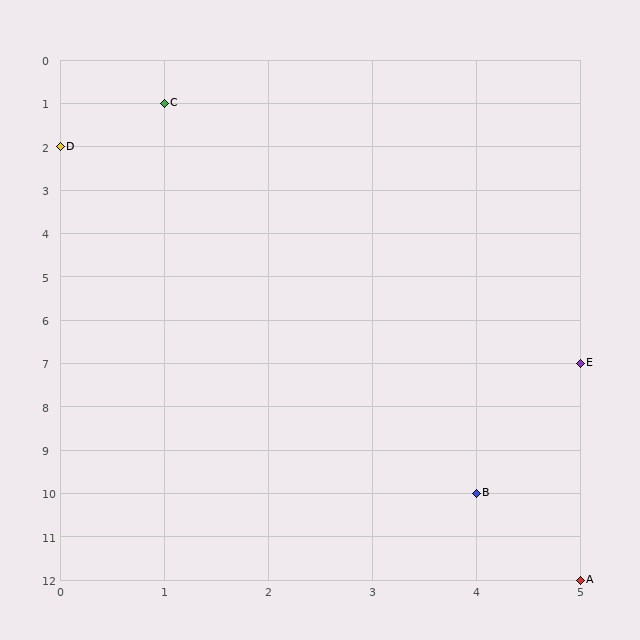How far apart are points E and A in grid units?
Points E and A are 5 rows apart.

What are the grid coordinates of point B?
Point B is at grid coordinates (4, 10).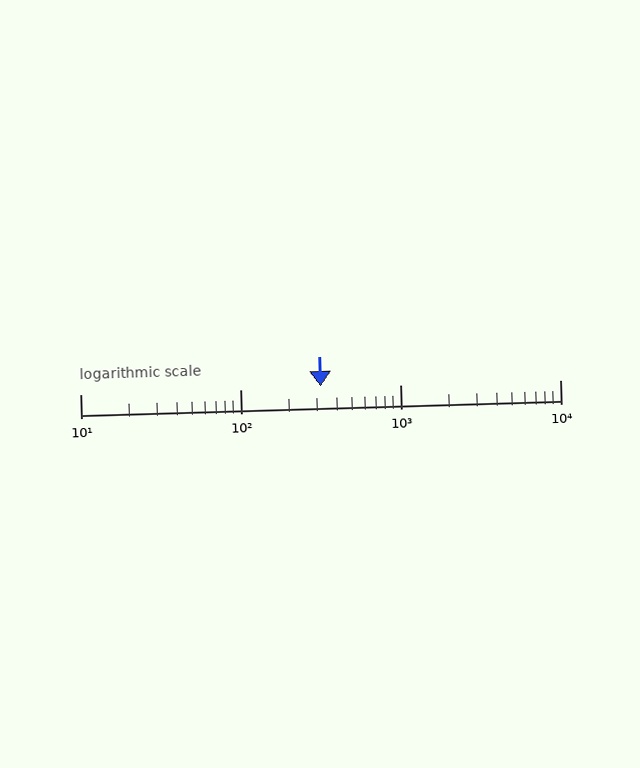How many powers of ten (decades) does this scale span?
The scale spans 3 decades, from 10 to 10000.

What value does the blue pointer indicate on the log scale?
The pointer indicates approximately 320.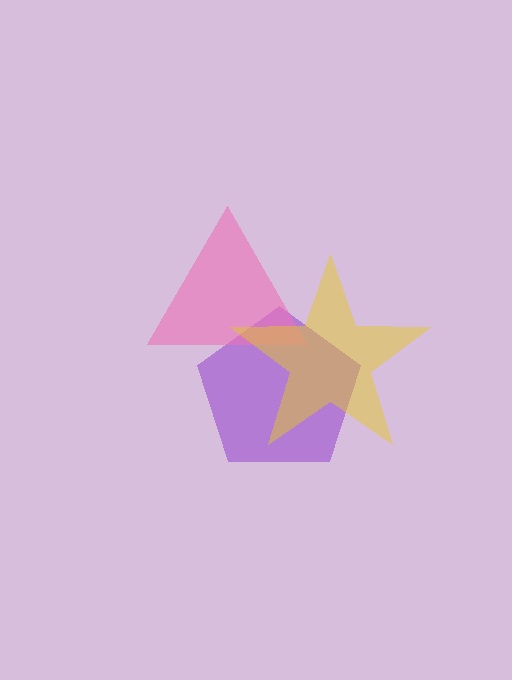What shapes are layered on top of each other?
The layered shapes are: a purple pentagon, a pink triangle, a yellow star.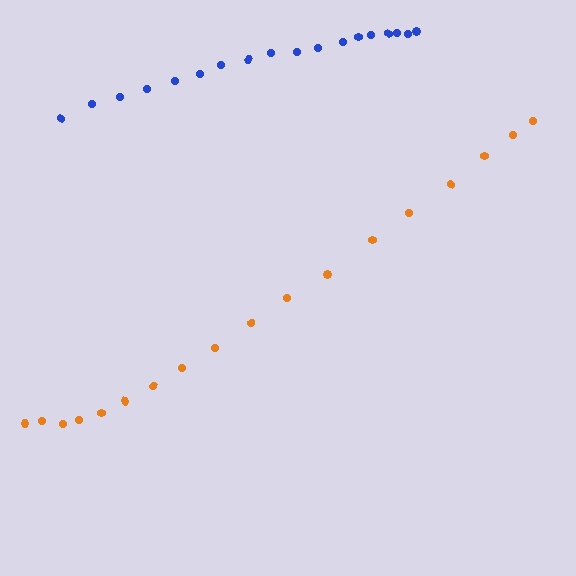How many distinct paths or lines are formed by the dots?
There are 2 distinct paths.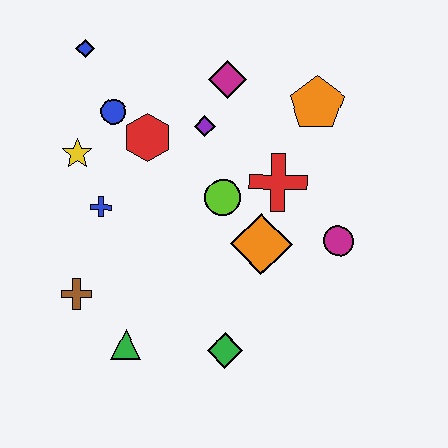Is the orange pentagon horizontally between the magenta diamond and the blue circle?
No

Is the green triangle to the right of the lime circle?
No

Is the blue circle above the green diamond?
Yes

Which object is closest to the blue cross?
The yellow star is closest to the blue cross.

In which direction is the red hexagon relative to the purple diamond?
The red hexagon is to the left of the purple diamond.